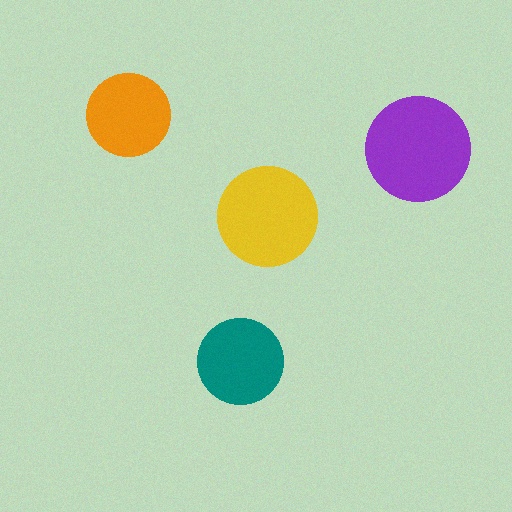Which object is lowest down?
The teal circle is bottommost.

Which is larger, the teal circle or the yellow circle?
The yellow one.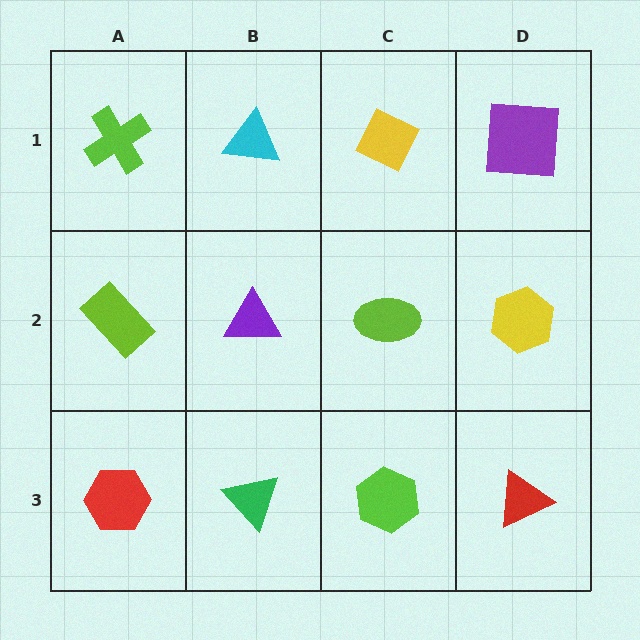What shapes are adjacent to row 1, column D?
A yellow hexagon (row 2, column D), a yellow diamond (row 1, column C).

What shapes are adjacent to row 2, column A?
A lime cross (row 1, column A), a red hexagon (row 3, column A), a purple triangle (row 2, column B).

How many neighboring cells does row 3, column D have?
2.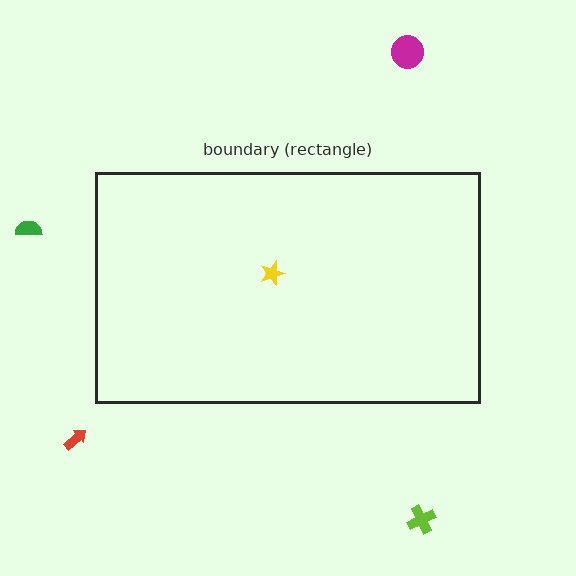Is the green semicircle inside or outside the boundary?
Outside.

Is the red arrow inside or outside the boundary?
Outside.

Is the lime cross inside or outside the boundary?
Outside.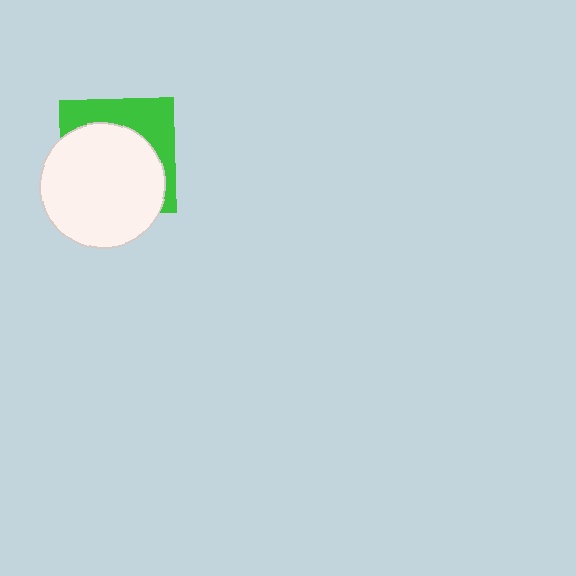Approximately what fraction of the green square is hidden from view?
Roughly 64% of the green square is hidden behind the white circle.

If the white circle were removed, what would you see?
You would see the complete green square.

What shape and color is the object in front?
The object in front is a white circle.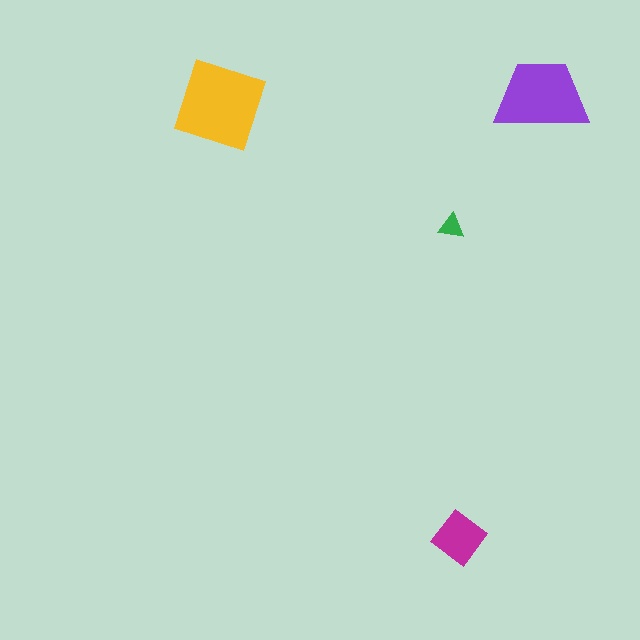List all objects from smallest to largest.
The green triangle, the magenta diamond, the purple trapezoid, the yellow square.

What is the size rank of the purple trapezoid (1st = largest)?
2nd.